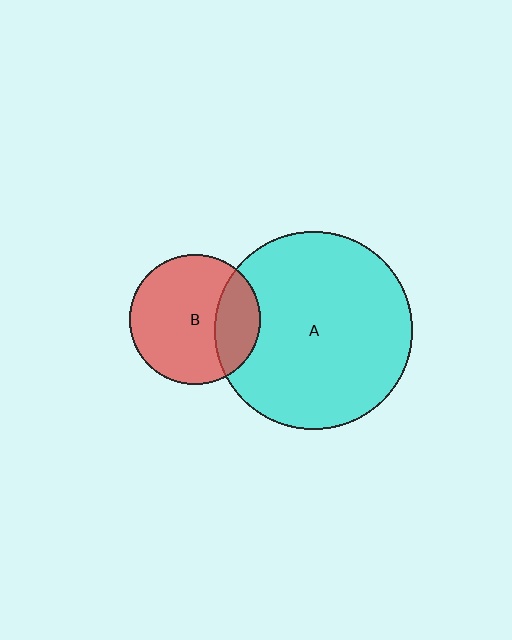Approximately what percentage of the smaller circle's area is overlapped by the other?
Approximately 25%.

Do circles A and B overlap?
Yes.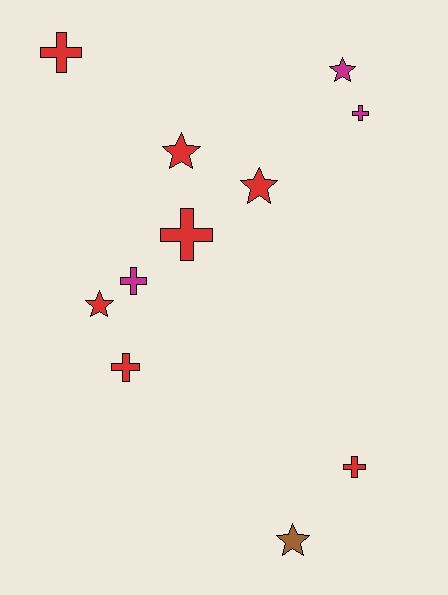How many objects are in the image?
There are 11 objects.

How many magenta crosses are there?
There are 2 magenta crosses.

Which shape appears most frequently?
Cross, with 6 objects.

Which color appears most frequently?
Red, with 7 objects.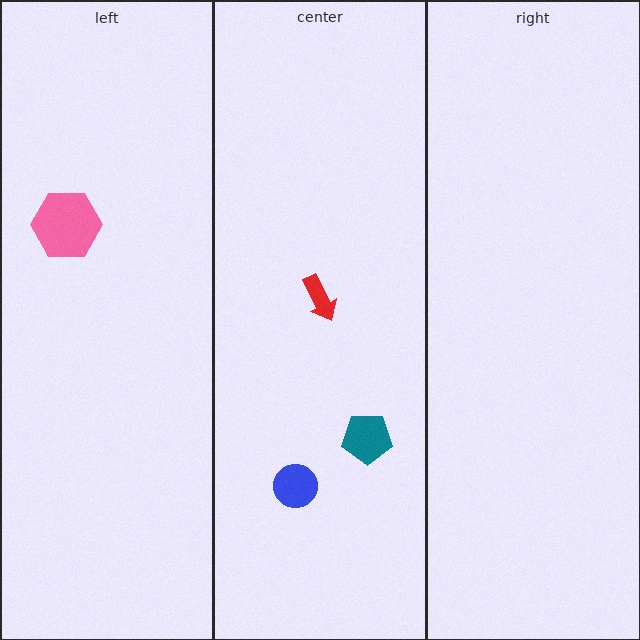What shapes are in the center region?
The red arrow, the blue circle, the teal pentagon.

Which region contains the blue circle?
The center region.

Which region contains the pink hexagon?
The left region.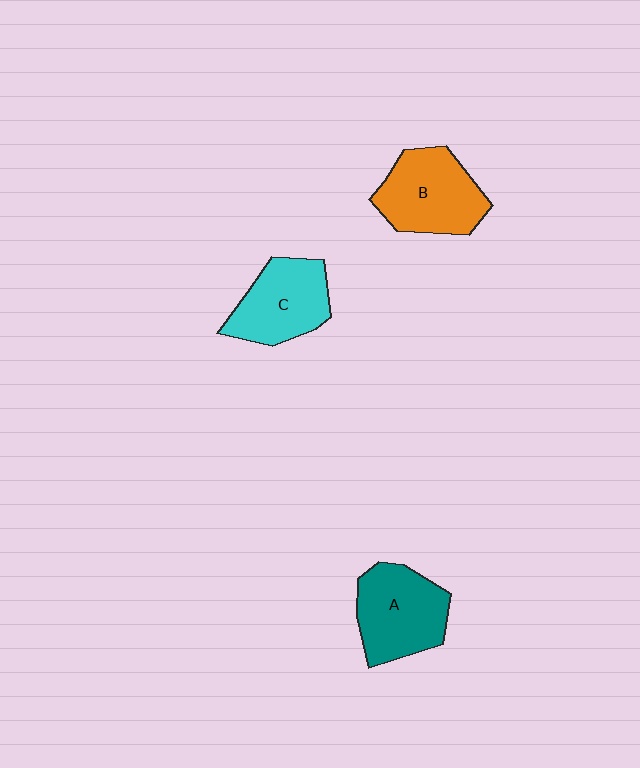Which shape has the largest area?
Shape B (orange).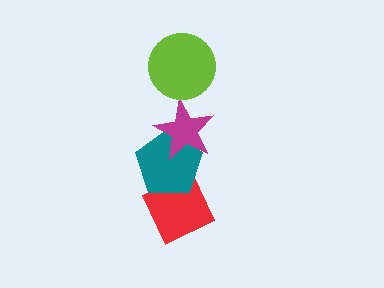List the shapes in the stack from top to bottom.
From top to bottom: the lime circle, the magenta star, the teal pentagon, the red diamond.